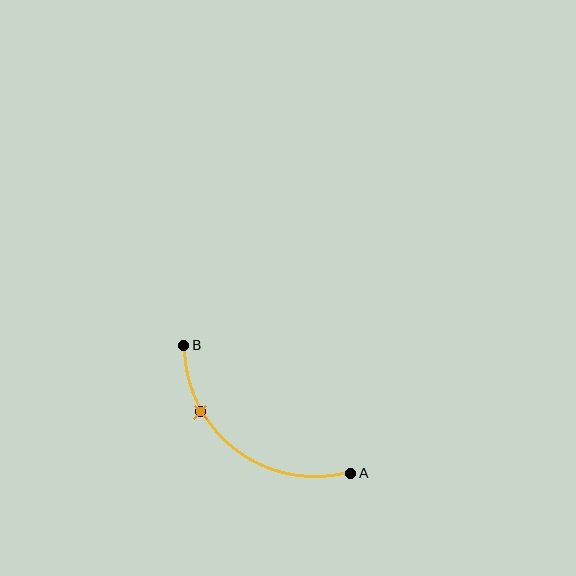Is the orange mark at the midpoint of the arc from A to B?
No. The orange mark lies on the arc but is closer to endpoint B. The arc midpoint would be at the point on the curve equidistant along the arc from both A and B.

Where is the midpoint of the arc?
The arc midpoint is the point on the curve farthest from the straight line joining A and B. It sits below and to the left of that line.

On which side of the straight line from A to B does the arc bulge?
The arc bulges below and to the left of the straight line connecting A and B.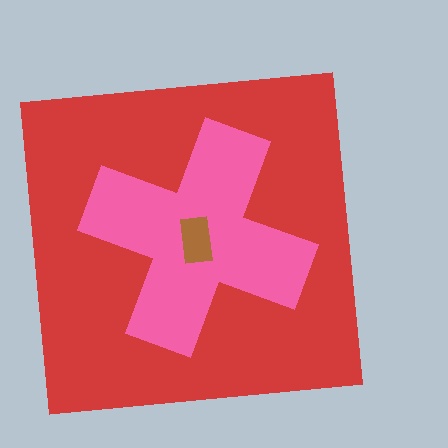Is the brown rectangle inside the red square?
Yes.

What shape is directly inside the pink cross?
The brown rectangle.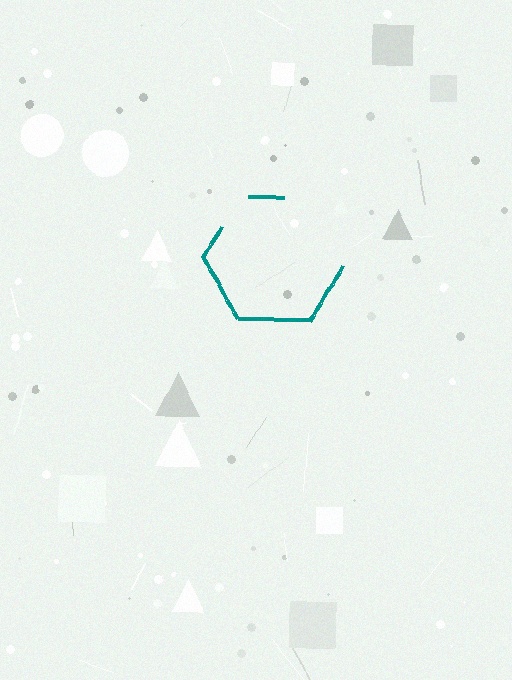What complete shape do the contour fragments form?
The contour fragments form a hexagon.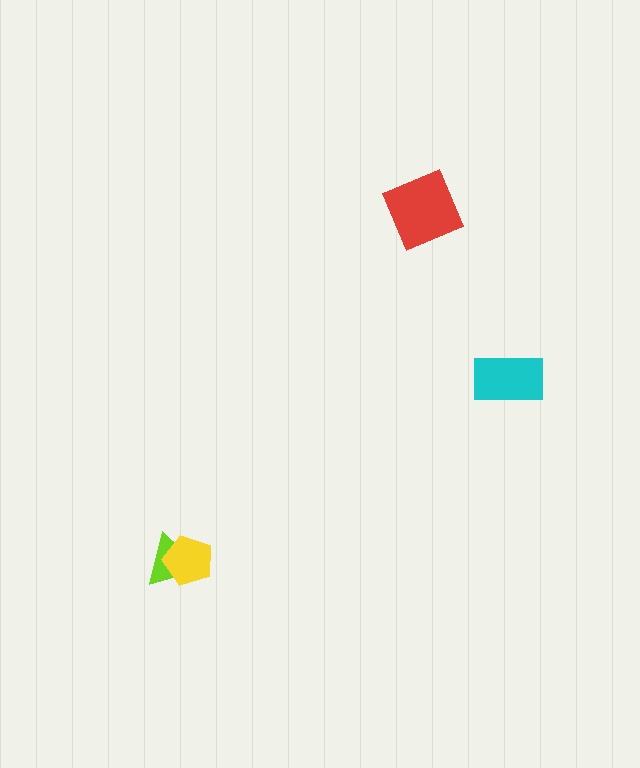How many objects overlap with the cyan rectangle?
0 objects overlap with the cyan rectangle.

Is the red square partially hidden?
No, no other shape covers it.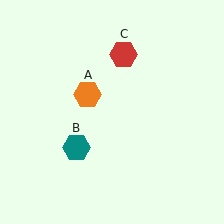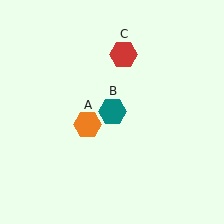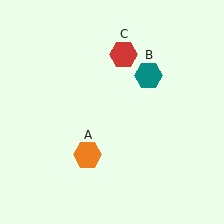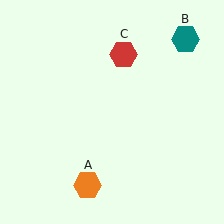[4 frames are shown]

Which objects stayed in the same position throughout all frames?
Red hexagon (object C) remained stationary.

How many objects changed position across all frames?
2 objects changed position: orange hexagon (object A), teal hexagon (object B).